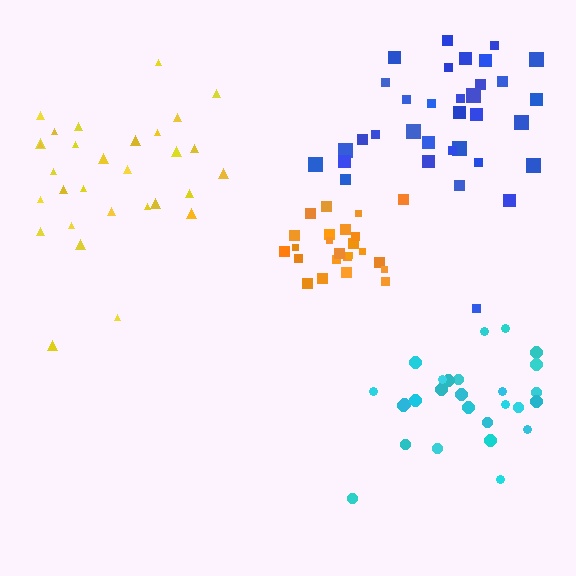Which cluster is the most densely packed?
Orange.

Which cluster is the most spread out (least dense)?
Yellow.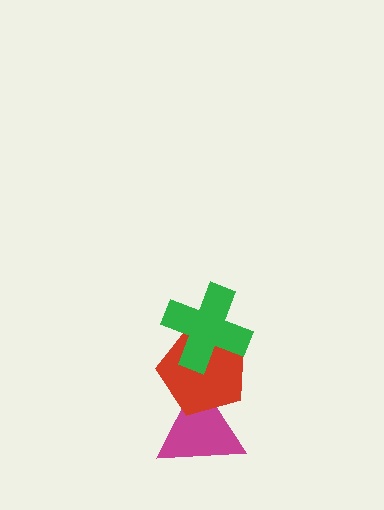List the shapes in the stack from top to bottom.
From top to bottom: the green cross, the red pentagon, the magenta triangle.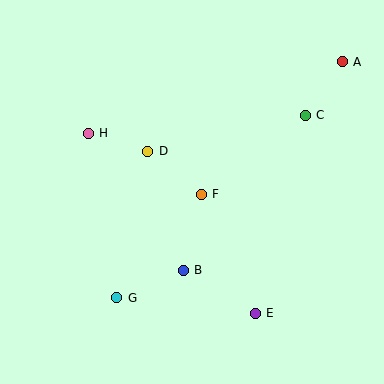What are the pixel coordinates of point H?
Point H is at (88, 133).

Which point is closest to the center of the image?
Point F at (201, 194) is closest to the center.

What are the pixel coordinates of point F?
Point F is at (201, 194).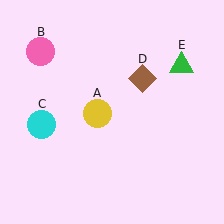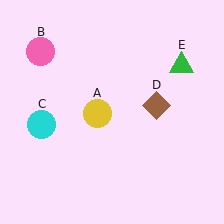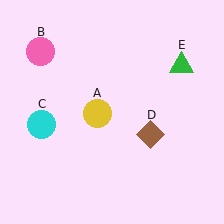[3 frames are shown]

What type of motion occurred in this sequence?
The brown diamond (object D) rotated clockwise around the center of the scene.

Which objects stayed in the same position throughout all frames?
Yellow circle (object A) and pink circle (object B) and cyan circle (object C) and green triangle (object E) remained stationary.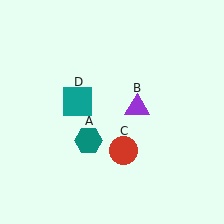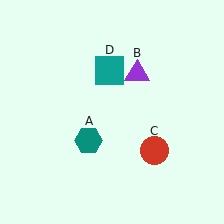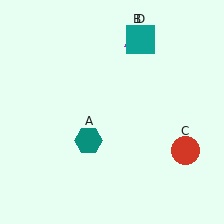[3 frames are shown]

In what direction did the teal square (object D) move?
The teal square (object D) moved up and to the right.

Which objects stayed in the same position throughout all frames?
Teal hexagon (object A) remained stationary.